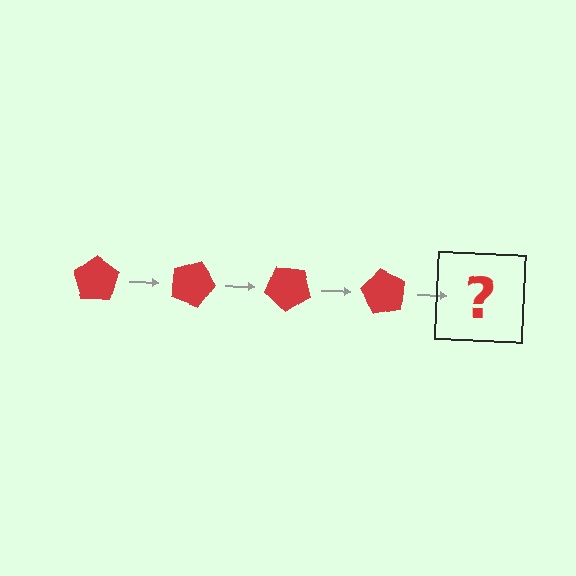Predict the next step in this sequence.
The next step is a red pentagon rotated 80 degrees.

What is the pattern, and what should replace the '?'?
The pattern is that the pentagon rotates 20 degrees each step. The '?' should be a red pentagon rotated 80 degrees.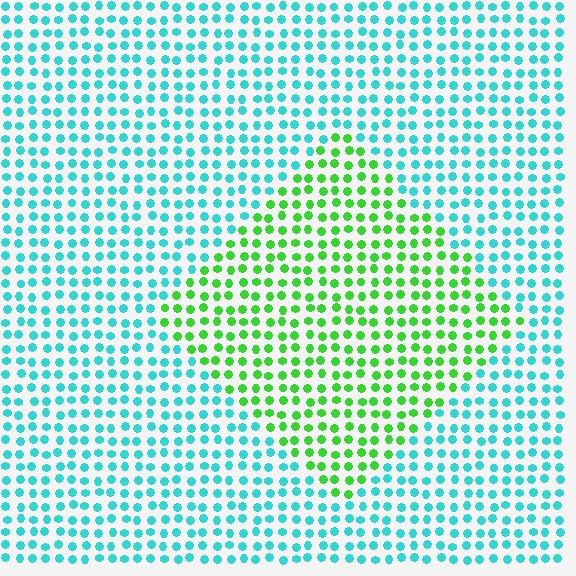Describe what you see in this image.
The image is filled with small cyan elements in a uniform arrangement. A diamond-shaped region is visible where the elements are tinted to a slightly different hue, forming a subtle color boundary.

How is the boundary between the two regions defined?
The boundary is defined purely by a slight shift in hue (about 60 degrees). Spacing, size, and orientation are identical on both sides.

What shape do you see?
I see a diamond.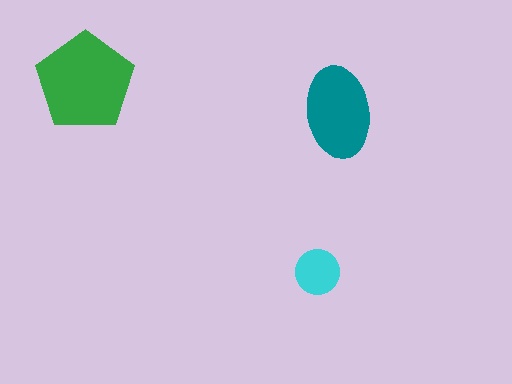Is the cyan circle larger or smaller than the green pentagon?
Smaller.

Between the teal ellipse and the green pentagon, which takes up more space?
The green pentagon.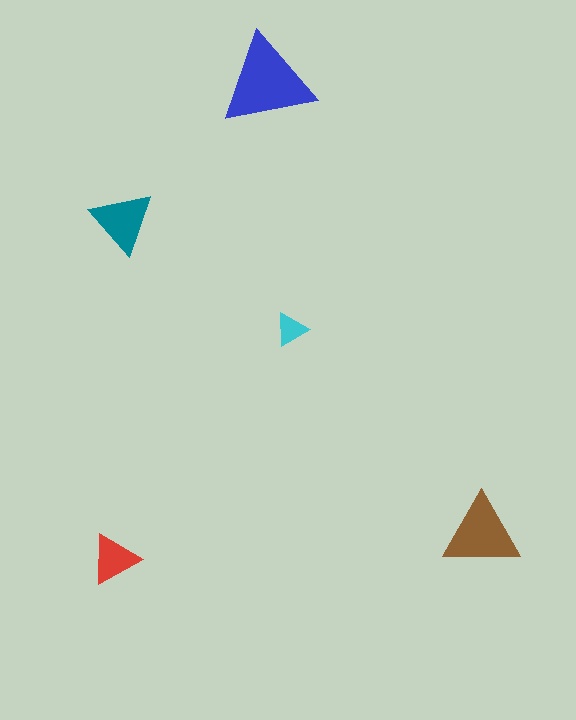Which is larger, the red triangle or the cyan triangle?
The red one.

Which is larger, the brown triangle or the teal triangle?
The brown one.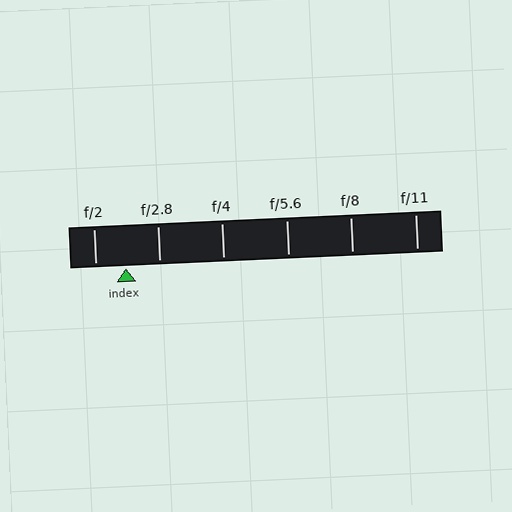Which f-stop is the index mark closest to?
The index mark is closest to f/2.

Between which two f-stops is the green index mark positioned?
The index mark is between f/2 and f/2.8.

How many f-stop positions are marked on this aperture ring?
There are 6 f-stop positions marked.